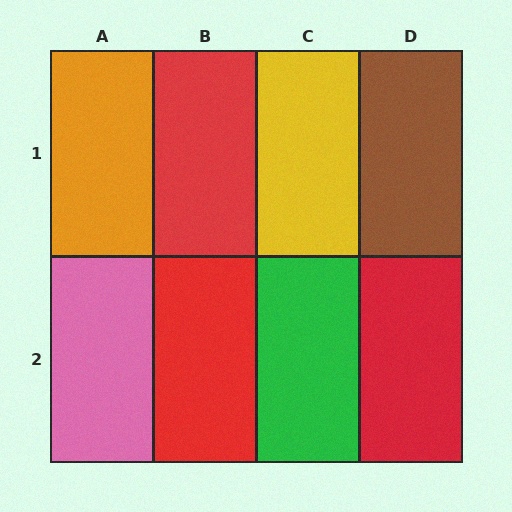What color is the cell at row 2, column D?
Red.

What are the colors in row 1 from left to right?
Orange, red, yellow, brown.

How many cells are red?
3 cells are red.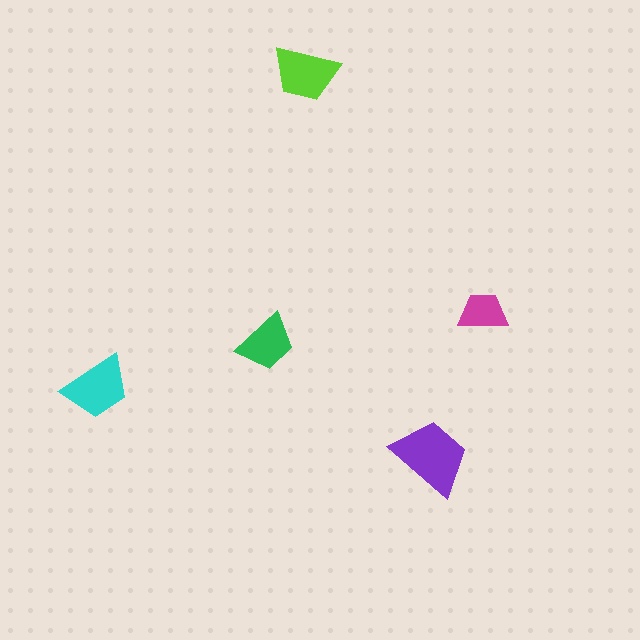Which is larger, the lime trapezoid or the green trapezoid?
The lime one.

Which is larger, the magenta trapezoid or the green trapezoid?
The green one.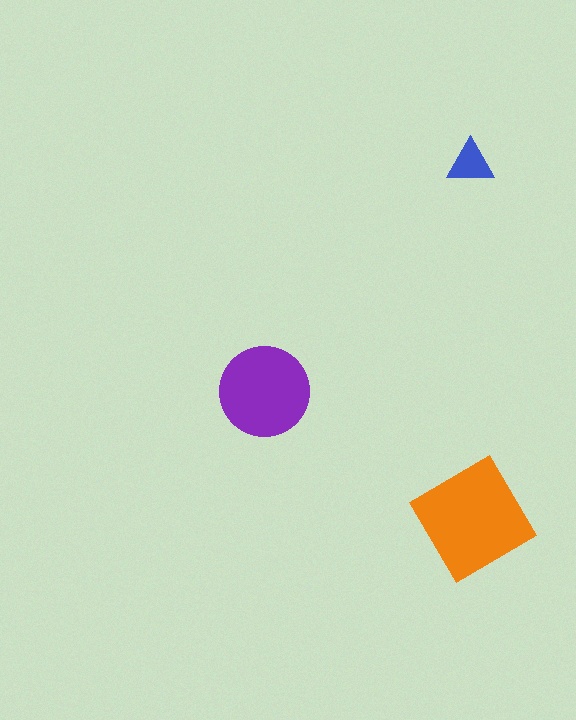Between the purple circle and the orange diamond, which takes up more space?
The orange diamond.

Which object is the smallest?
The blue triangle.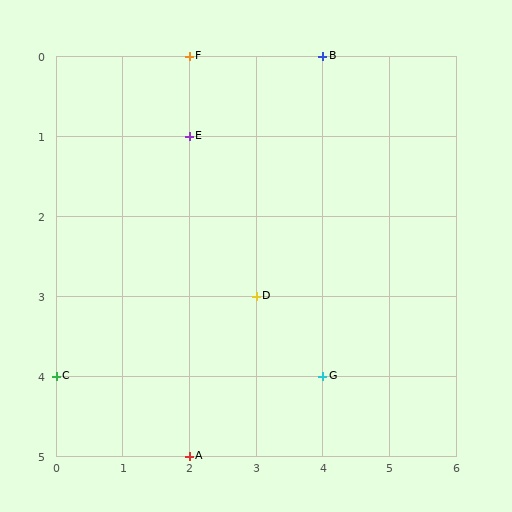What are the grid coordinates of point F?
Point F is at grid coordinates (2, 0).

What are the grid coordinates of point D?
Point D is at grid coordinates (3, 3).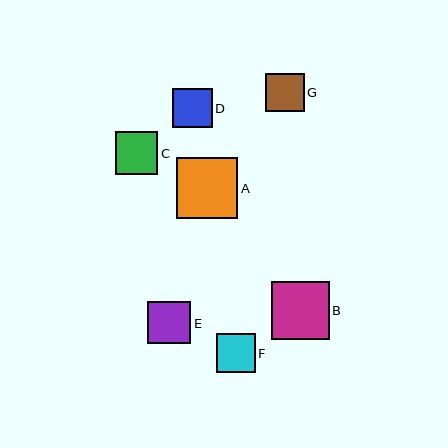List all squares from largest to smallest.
From largest to smallest: A, B, E, C, D, G, F.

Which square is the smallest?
Square F is the smallest with a size of approximately 39 pixels.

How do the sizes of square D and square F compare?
Square D and square F are approximately the same size.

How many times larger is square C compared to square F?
Square C is approximately 1.1 times the size of square F.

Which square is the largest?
Square A is the largest with a size of approximately 61 pixels.